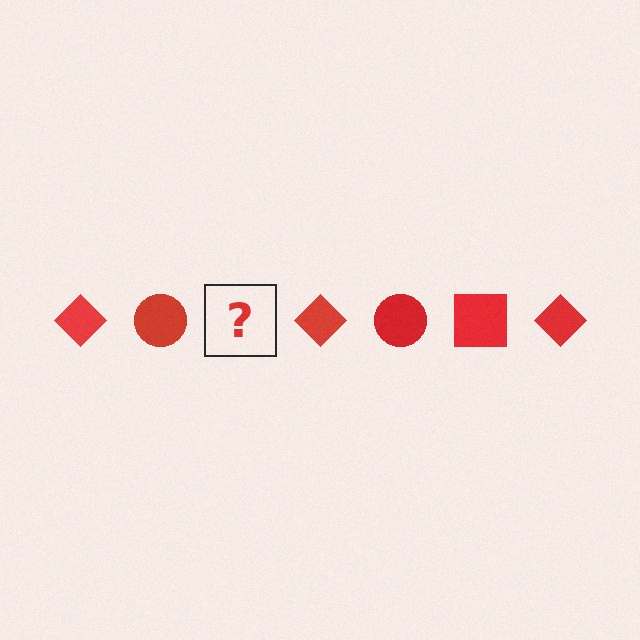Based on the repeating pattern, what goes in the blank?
The blank should be a red square.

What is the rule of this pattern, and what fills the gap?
The rule is that the pattern cycles through diamond, circle, square shapes in red. The gap should be filled with a red square.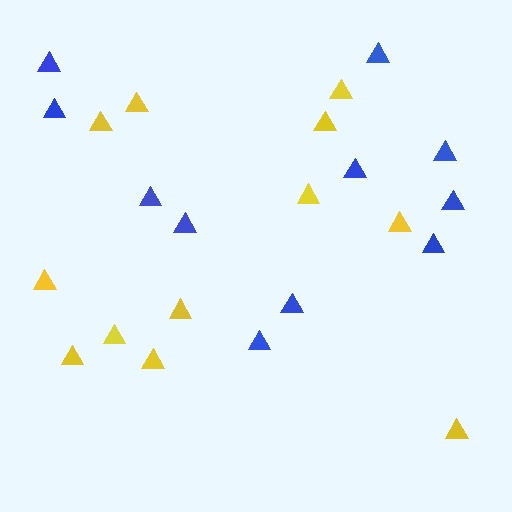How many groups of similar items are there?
There are 2 groups: one group of blue triangles (11) and one group of yellow triangles (12).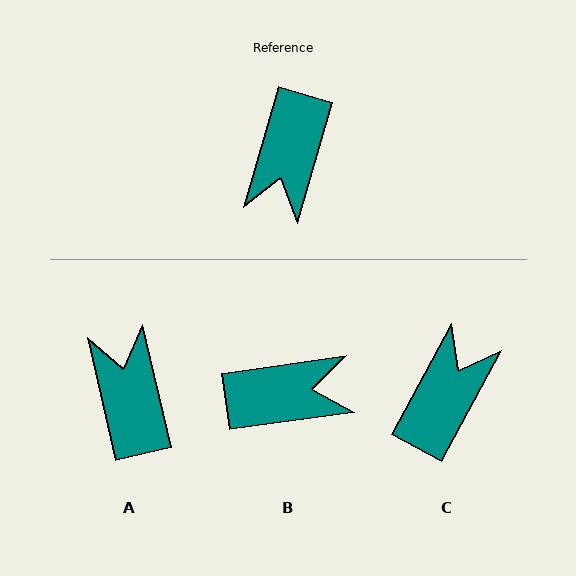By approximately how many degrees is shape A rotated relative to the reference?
Approximately 151 degrees clockwise.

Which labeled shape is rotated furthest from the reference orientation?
C, about 168 degrees away.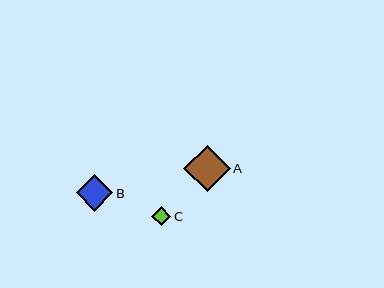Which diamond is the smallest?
Diamond C is the smallest with a size of approximately 19 pixels.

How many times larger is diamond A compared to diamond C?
Diamond A is approximately 2.4 times the size of diamond C.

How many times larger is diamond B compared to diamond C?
Diamond B is approximately 1.9 times the size of diamond C.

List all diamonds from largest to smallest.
From largest to smallest: A, B, C.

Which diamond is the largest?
Diamond A is the largest with a size of approximately 46 pixels.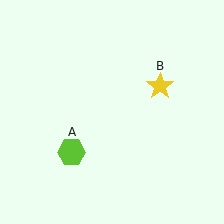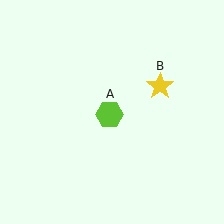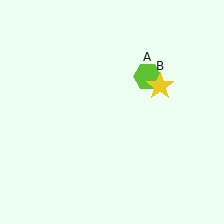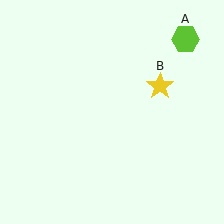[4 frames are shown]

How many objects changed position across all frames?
1 object changed position: lime hexagon (object A).